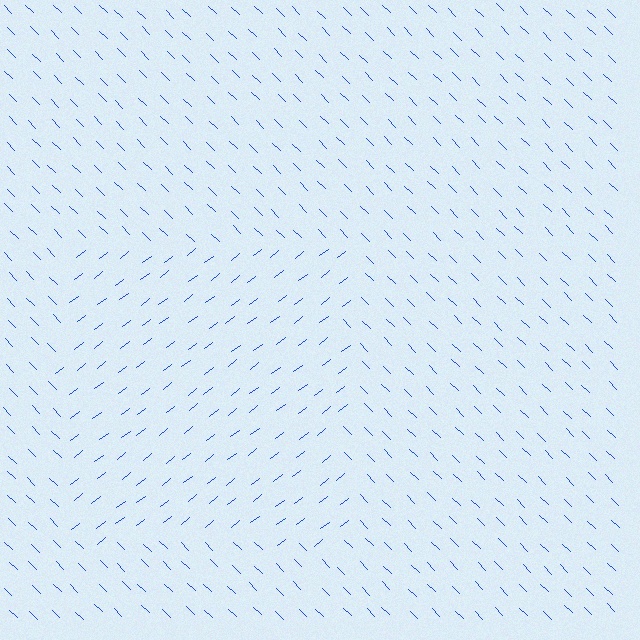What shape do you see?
I see a rectangle.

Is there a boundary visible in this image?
Yes, there is a texture boundary formed by a change in line orientation.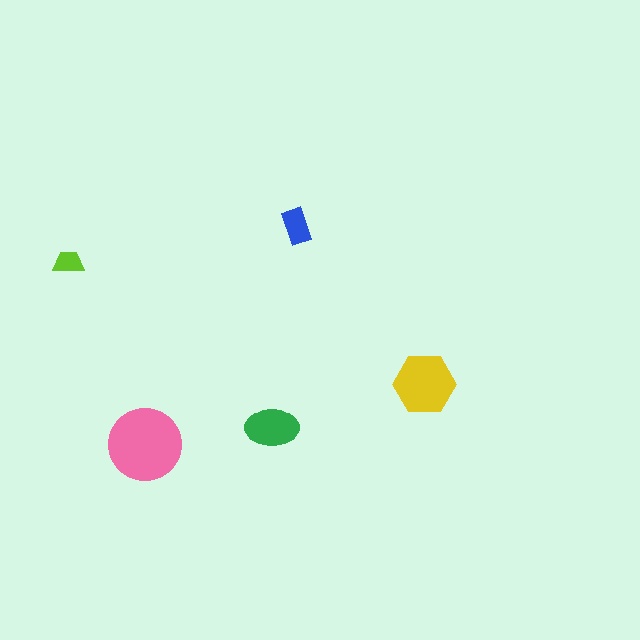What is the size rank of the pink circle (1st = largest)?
1st.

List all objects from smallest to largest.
The lime trapezoid, the blue rectangle, the green ellipse, the yellow hexagon, the pink circle.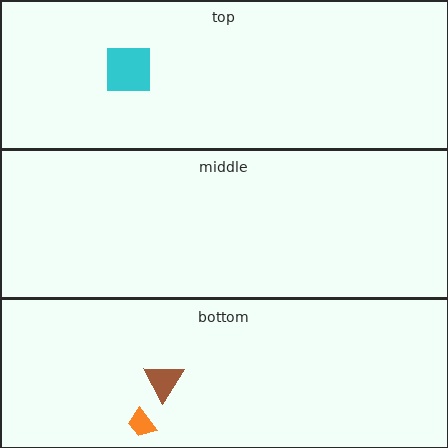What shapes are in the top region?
The cyan square.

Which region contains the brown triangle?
The bottom region.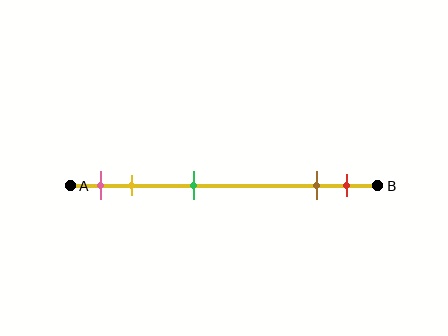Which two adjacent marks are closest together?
The brown and red marks are the closest adjacent pair.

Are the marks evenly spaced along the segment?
No, the marks are not evenly spaced.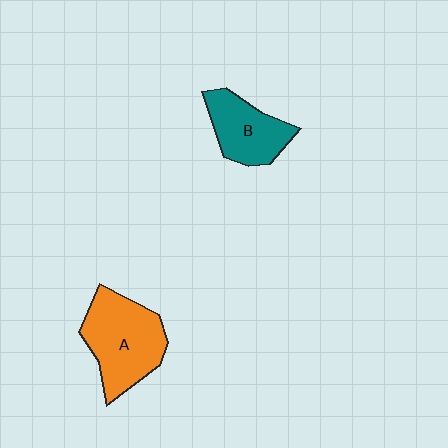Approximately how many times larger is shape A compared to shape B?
Approximately 1.4 times.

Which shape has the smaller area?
Shape B (teal).